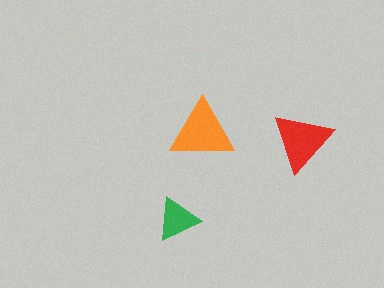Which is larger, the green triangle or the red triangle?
The red one.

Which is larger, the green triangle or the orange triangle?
The orange one.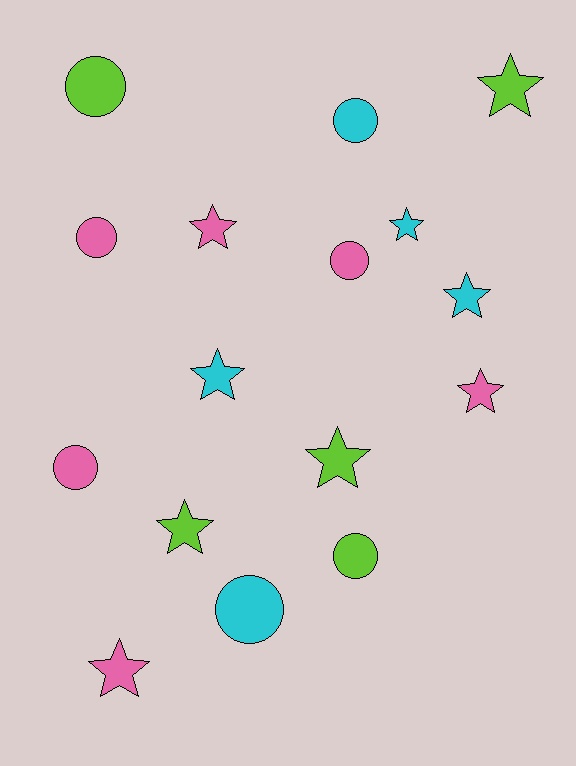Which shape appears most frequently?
Star, with 9 objects.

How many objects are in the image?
There are 16 objects.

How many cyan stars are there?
There are 3 cyan stars.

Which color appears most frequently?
Pink, with 6 objects.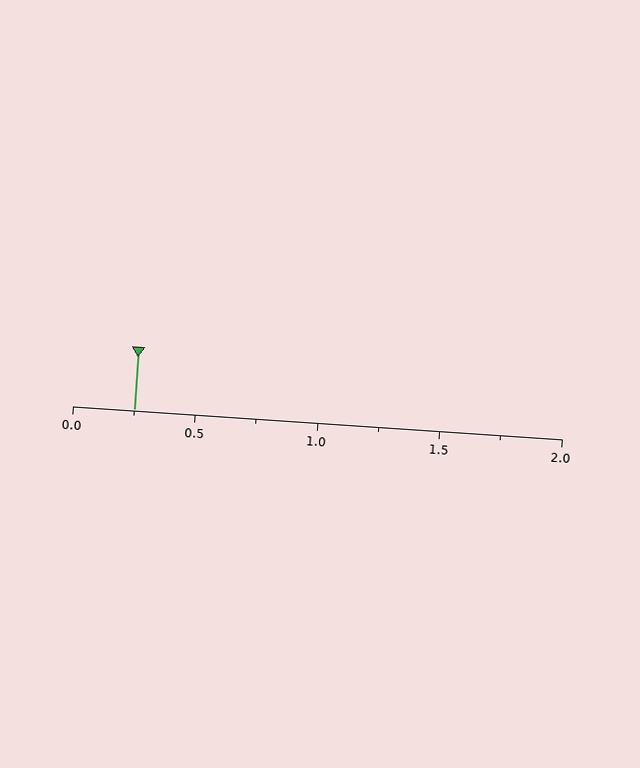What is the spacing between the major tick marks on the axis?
The major ticks are spaced 0.5 apart.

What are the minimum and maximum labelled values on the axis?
The axis runs from 0.0 to 2.0.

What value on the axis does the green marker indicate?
The marker indicates approximately 0.25.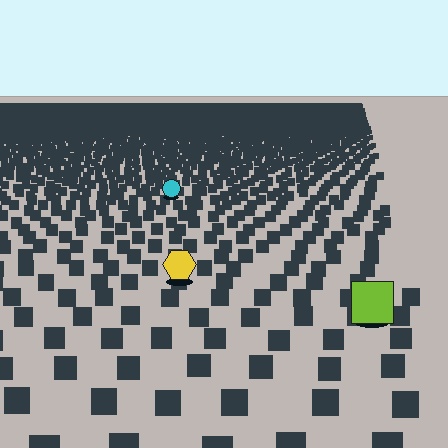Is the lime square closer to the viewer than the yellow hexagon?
Yes. The lime square is closer — you can tell from the texture gradient: the ground texture is coarser near it.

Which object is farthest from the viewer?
The cyan circle is farthest from the viewer. It appears smaller and the ground texture around it is denser.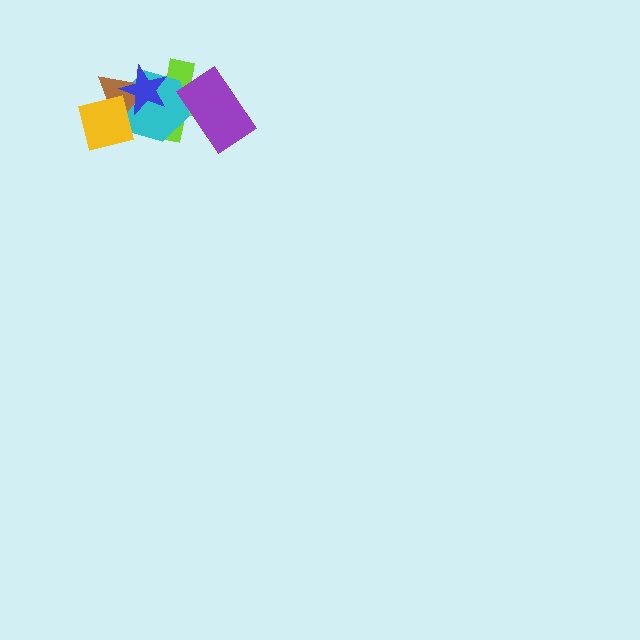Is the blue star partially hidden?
Yes, it is partially covered by another shape.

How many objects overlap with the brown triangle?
4 objects overlap with the brown triangle.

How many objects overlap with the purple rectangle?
2 objects overlap with the purple rectangle.